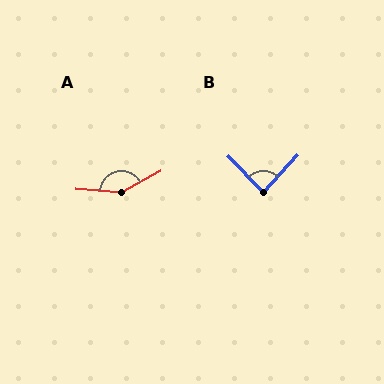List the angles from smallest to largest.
B (86°), A (147°).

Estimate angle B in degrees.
Approximately 86 degrees.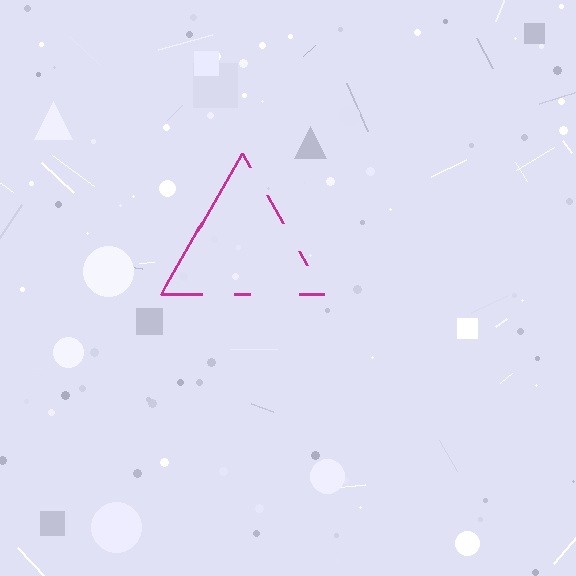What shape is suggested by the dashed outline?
The dashed outline suggests a triangle.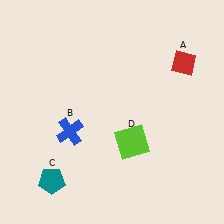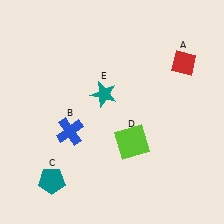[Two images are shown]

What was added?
A teal star (E) was added in Image 2.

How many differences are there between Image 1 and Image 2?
There is 1 difference between the two images.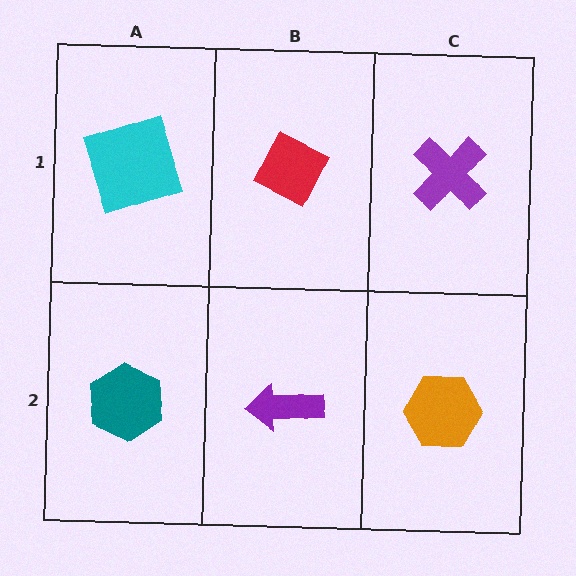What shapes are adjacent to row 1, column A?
A teal hexagon (row 2, column A), a red diamond (row 1, column B).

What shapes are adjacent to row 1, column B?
A purple arrow (row 2, column B), a cyan square (row 1, column A), a purple cross (row 1, column C).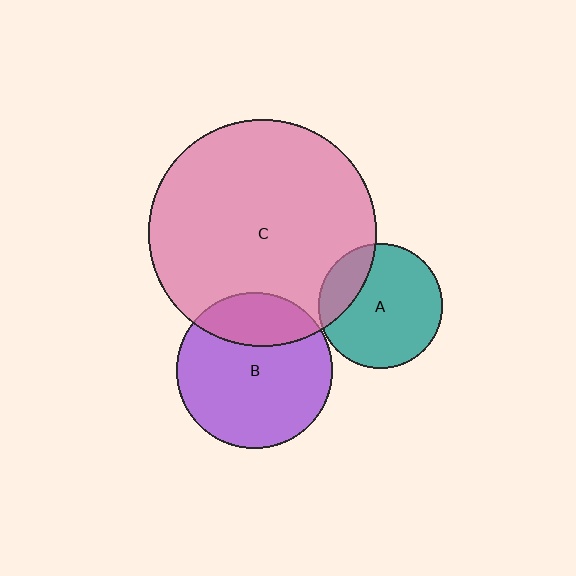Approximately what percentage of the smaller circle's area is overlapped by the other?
Approximately 25%.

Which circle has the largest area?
Circle C (pink).